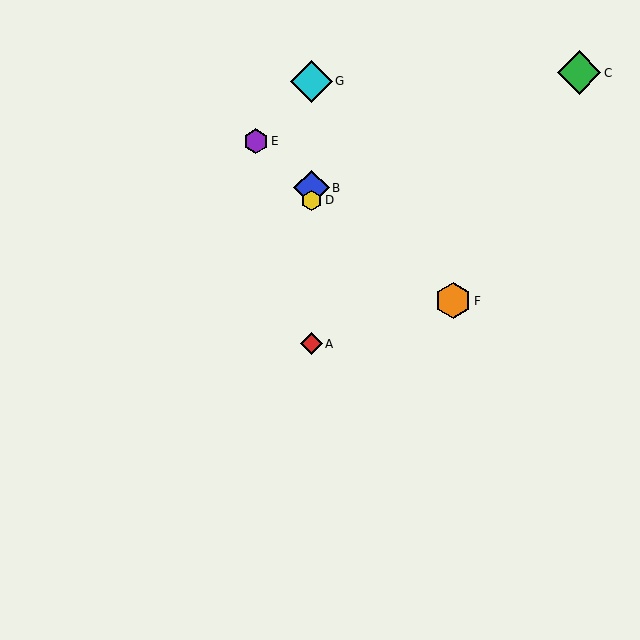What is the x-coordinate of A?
Object A is at x≈311.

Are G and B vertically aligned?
Yes, both are at x≈311.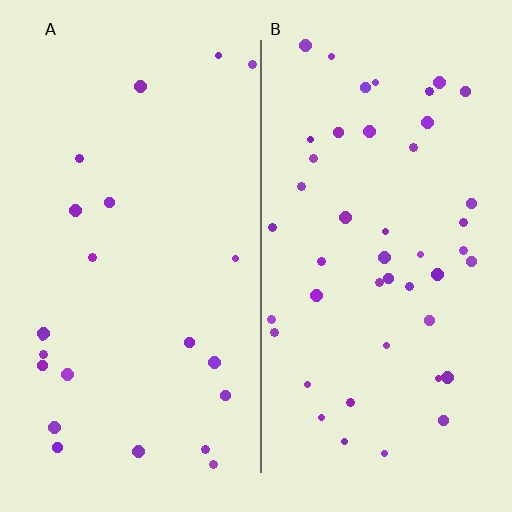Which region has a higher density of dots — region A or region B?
B (the right).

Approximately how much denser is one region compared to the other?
Approximately 2.0× — region B over region A.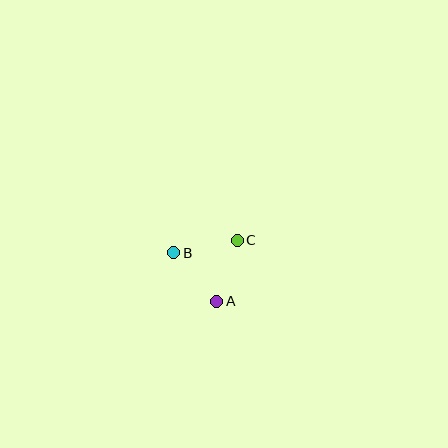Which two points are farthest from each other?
Points A and B are farthest from each other.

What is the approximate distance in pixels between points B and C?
The distance between B and C is approximately 65 pixels.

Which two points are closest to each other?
Points A and C are closest to each other.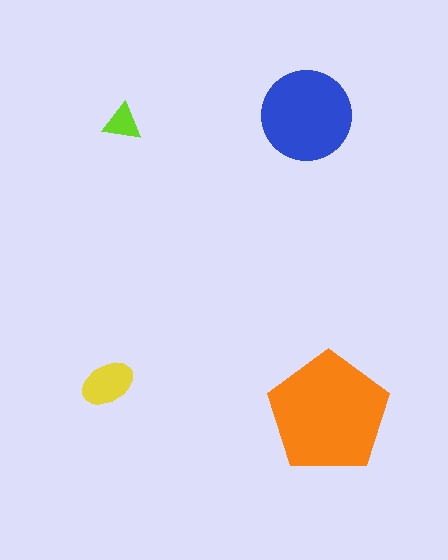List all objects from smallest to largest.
The lime triangle, the yellow ellipse, the blue circle, the orange pentagon.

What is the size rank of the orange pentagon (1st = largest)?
1st.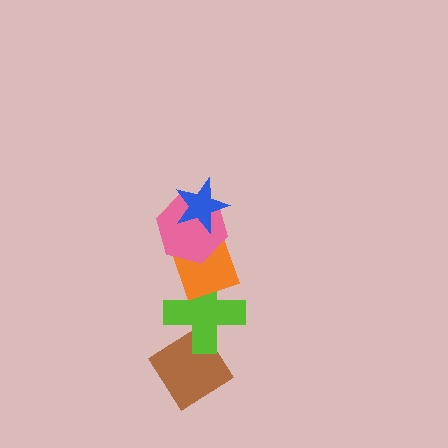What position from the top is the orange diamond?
The orange diamond is 3rd from the top.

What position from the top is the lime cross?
The lime cross is 4th from the top.